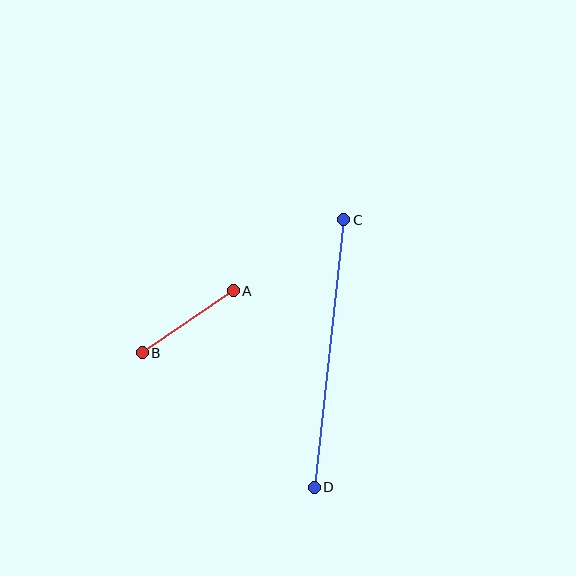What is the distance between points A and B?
The distance is approximately 110 pixels.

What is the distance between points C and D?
The distance is approximately 269 pixels.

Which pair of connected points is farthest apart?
Points C and D are farthest apart.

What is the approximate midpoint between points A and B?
The midpoint is at approximately (188, 322) pixels.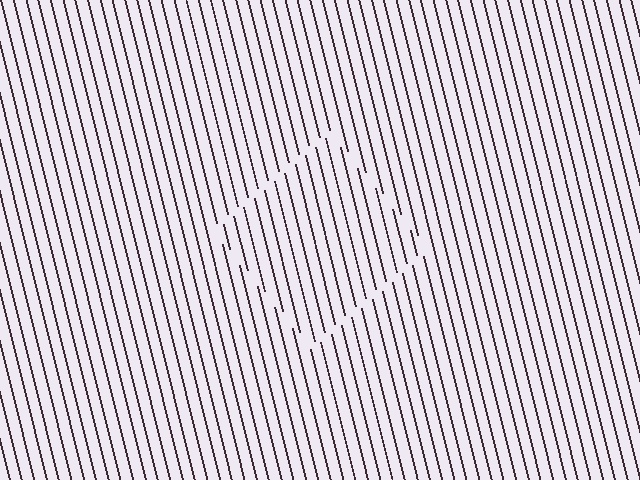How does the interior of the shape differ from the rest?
The interior of the shape contains the same grating, shifted by half a period — the contour is defined by the phase discontinuity where line-ends from the inner and outer gratings abut.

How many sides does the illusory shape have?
4 sides — the line-ends trace a square.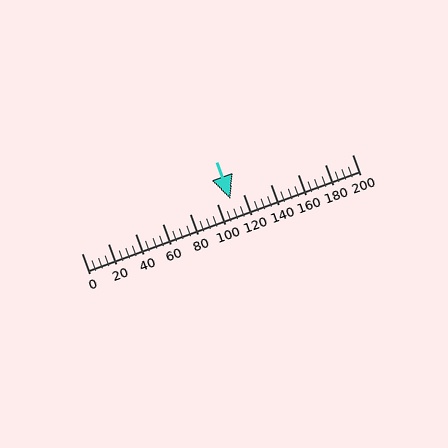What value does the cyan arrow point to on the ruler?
The cyan arrow points to approximately 110.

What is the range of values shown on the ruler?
The ruler shows values from 0 to 200.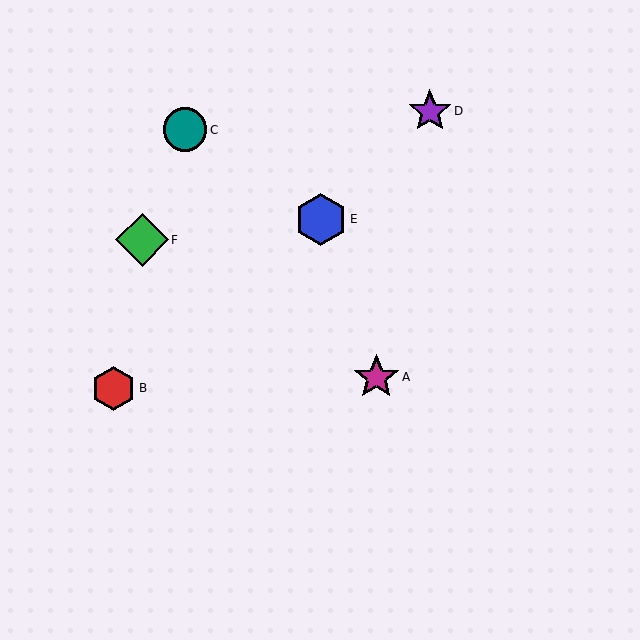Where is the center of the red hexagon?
The center of the red hexagon is at (114, 388).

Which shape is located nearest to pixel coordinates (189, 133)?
The teal circle (labeled C) at (185, 130) is nearest to that location.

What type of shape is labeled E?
Shape E is a blue hexagon.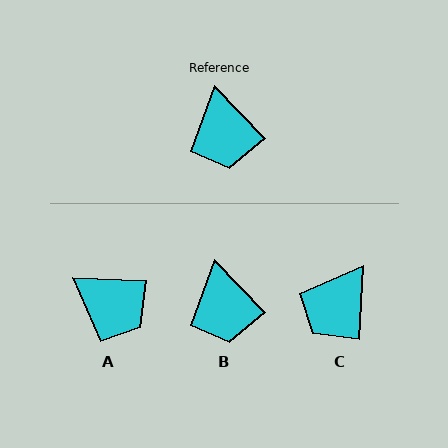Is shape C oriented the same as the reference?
No, it is off by about 47 degrees.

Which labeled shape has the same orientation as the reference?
B.